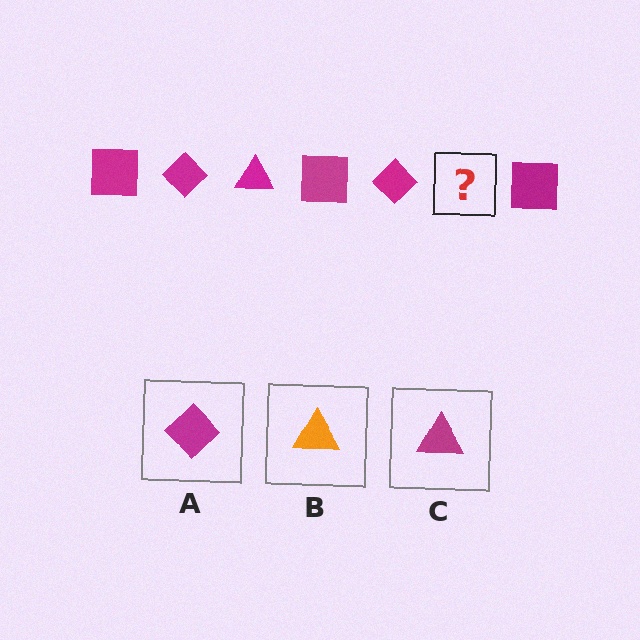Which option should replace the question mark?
Option C.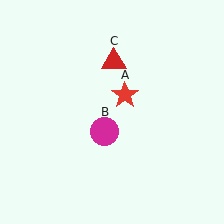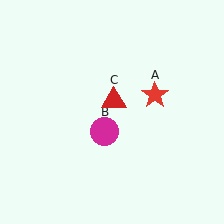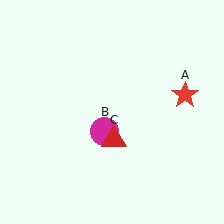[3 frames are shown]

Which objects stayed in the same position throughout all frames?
Magenta circle (object B) remained stationary.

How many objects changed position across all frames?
2 objects changed position: red star (object A), red triangle (object C).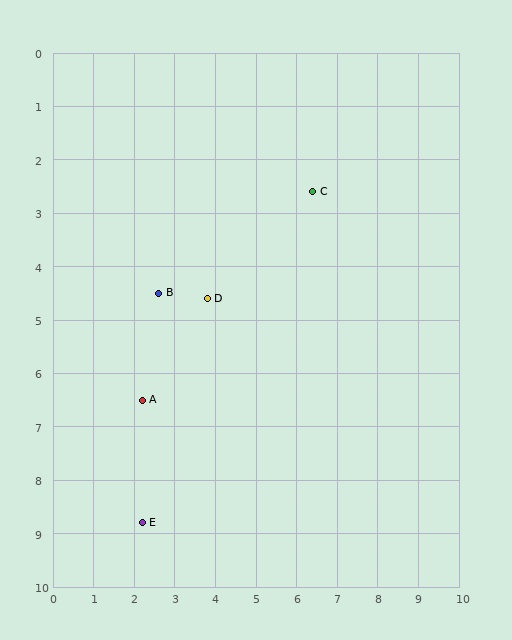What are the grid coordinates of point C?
Point C is at approximately (6.4, 2.6).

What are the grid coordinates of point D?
Point D is at approximately (3.8, 4.6).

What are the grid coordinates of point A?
Point A is at approximately (2.2, 6.5).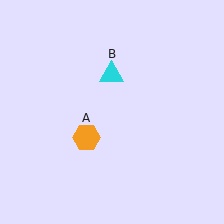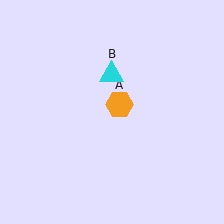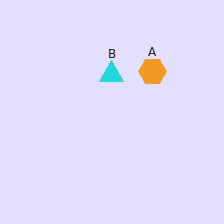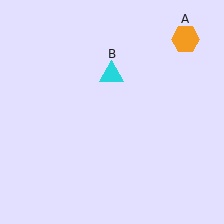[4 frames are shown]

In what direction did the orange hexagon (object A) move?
The orange hexagon (object A) moved up and to the right.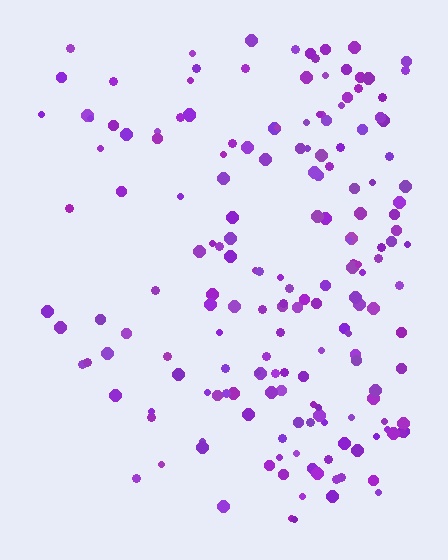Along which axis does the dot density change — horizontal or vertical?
Horizontal.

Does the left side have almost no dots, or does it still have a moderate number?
Still a moderate number, just noticeably fewer than the right.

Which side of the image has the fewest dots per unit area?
The left.